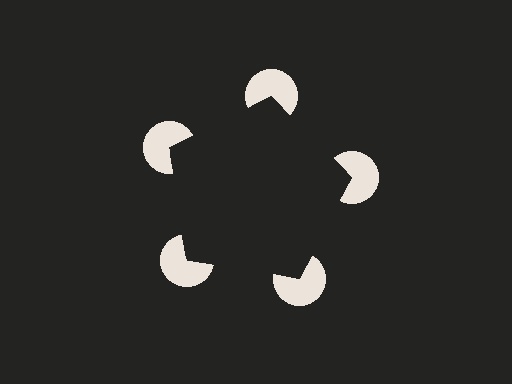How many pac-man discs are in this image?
There are 5 — one at each vertex of the illusory pentagon.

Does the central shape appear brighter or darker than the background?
It typically appears slightly darker than the background, even though no actual brightness change is drawn.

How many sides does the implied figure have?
5 sides.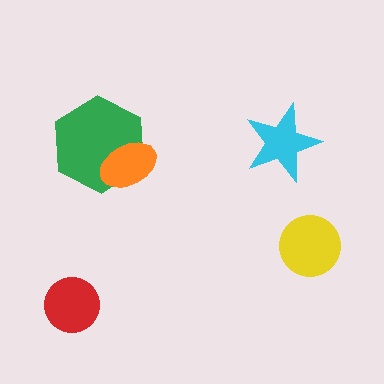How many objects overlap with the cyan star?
0 objects overlap with the cyan star.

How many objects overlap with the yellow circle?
0 objects overlap with the yellow circle.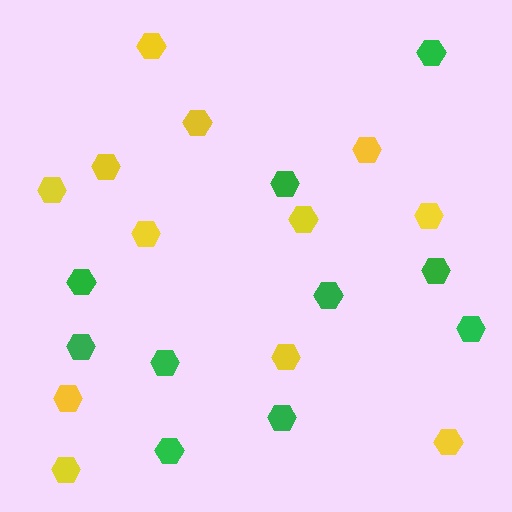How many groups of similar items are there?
There are 2 groups: one group of green hexagons (10) and one group of yellow hexagons (12).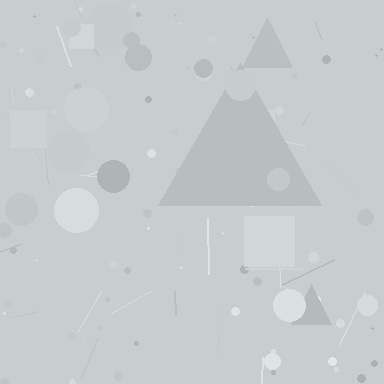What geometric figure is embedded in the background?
A triangle is embedded in the background.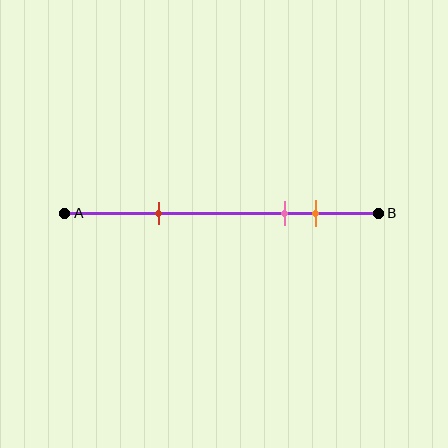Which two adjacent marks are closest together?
The pink and orange marks are the closest adjacent pair.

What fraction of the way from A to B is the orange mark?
The orange mark is approximately 80% (0.8) of the way from A to B.